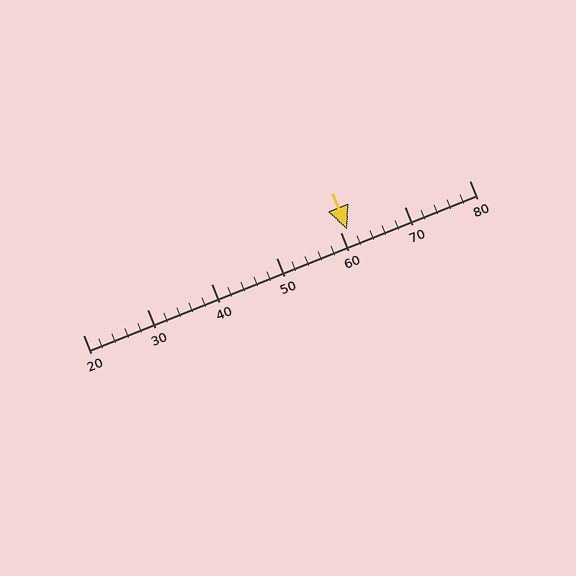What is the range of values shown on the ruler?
The ruler shows values from 20 to 80.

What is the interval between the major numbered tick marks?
The major tick marks are spaced 10 units apart.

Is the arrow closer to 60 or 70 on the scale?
The arrow is closer to 60.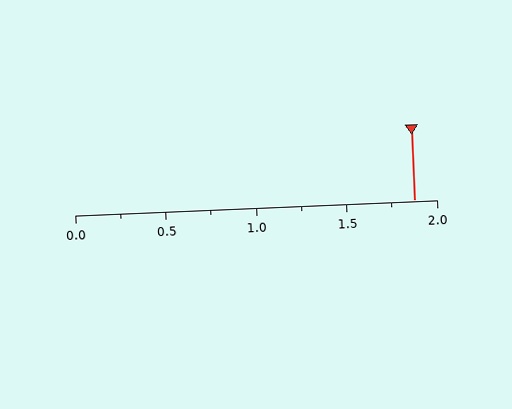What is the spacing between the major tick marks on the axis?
The major ticks are spaced 0.5 apart.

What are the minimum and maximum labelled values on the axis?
The axis runs from 0.0 to 2.0.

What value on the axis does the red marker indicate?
The marker indicates approximately 1.88.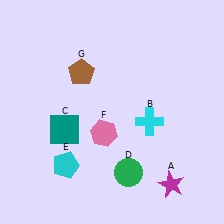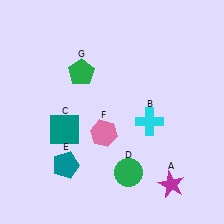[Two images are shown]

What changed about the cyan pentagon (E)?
In Image 1, E is cyan. In Image 2, it changed to teal.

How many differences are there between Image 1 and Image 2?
There are 2 differences between the two images.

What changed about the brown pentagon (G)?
In Image 1, G is brown. In Image 2, it changed to green.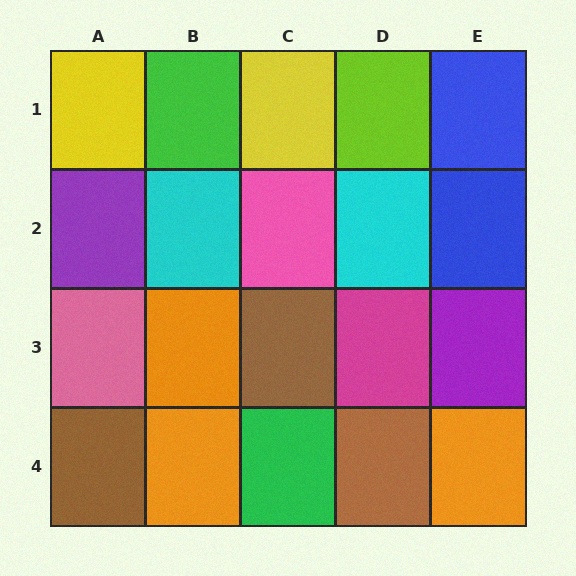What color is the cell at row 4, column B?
Orange.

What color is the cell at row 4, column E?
Orange.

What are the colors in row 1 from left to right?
Yellow, green, yellow, lime, blue.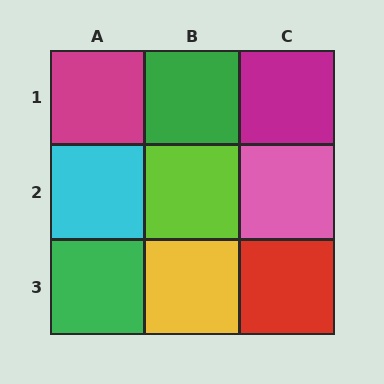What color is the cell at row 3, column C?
Red.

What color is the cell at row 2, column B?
Lime.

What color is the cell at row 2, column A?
Cyan.